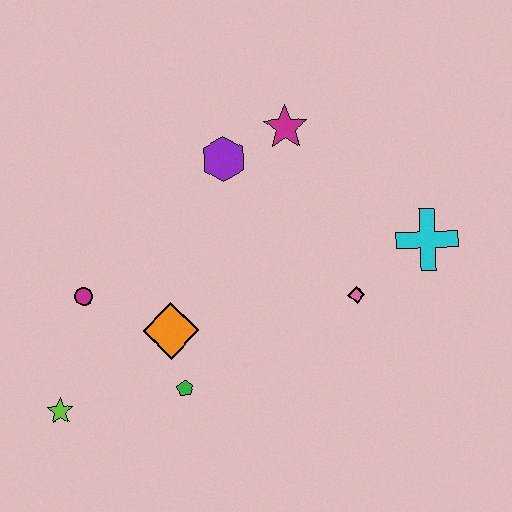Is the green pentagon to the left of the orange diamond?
No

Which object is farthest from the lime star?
The cyan cross is farthest from the lime star.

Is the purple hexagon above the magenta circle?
Yes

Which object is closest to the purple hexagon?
The magenta star is closest to the purple hexagon.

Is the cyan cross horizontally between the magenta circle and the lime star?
No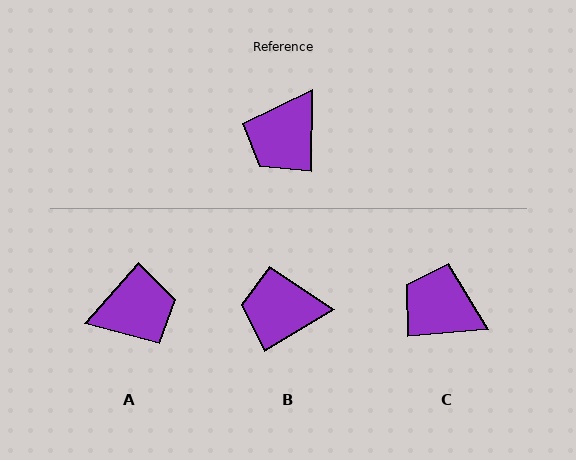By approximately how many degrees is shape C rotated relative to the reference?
Approximately 85 degrees clockwise.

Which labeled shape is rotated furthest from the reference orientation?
A, about 139 degrees away.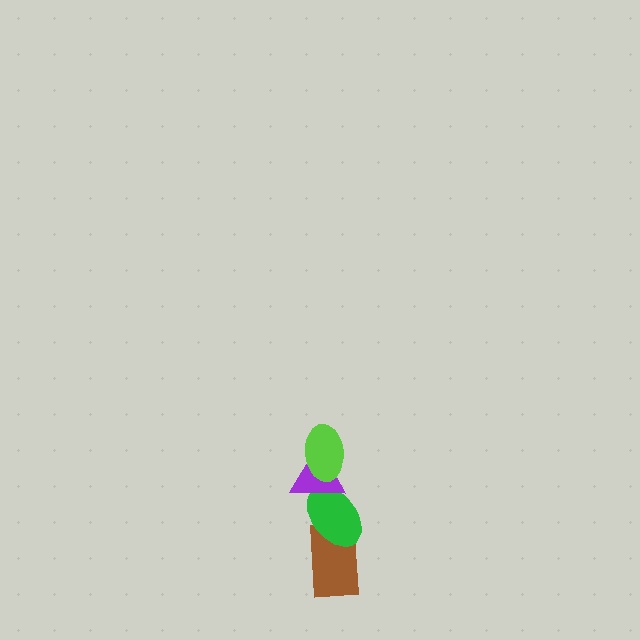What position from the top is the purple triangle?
The purple triangle is 2nd from the top.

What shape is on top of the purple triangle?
The lime ellipse is on top of the purple triangle.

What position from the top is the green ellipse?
The green ellipse is 3rd from the top.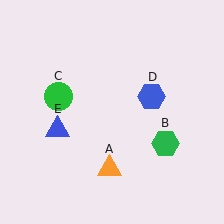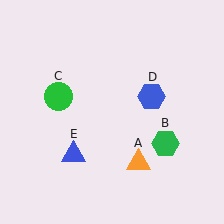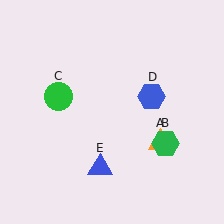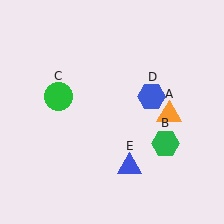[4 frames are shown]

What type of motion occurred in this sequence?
The orange triangle (object A), blue triangle (object E) rotated counterclockwise around the center of the scene.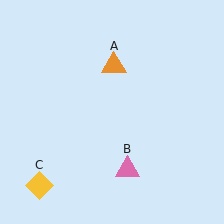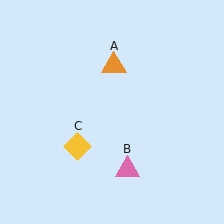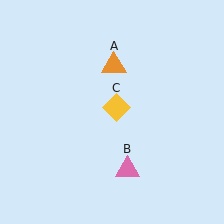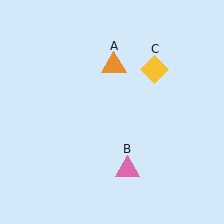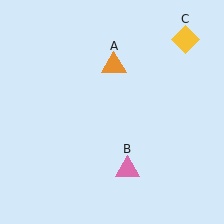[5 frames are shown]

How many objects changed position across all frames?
1 object changed position: yellow diamond (object C).